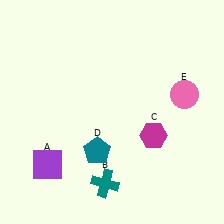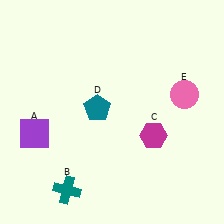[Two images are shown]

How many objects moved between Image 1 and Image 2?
3 objects moved between the two images.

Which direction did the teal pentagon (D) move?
The teal pentagon (D) moved up.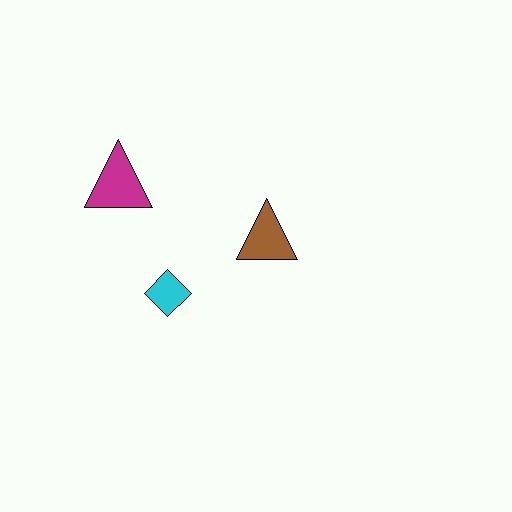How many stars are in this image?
There are no stars.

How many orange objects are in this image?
There are no orange objects.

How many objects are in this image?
There are 3 objects.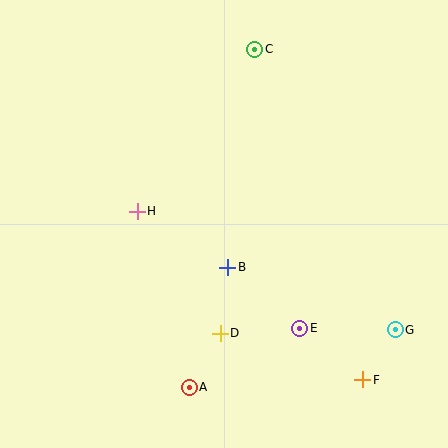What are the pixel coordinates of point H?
Point H is at (137, 211).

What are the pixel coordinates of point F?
Point F is at (363, 380).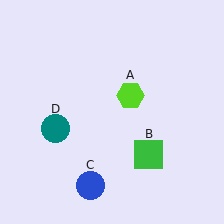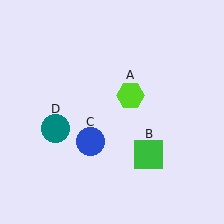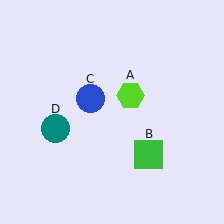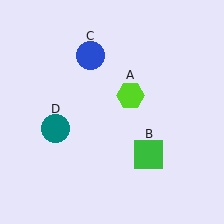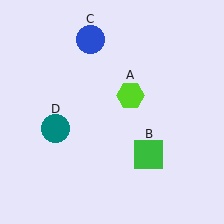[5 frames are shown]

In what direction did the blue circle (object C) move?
The blue circle (object C) moved up.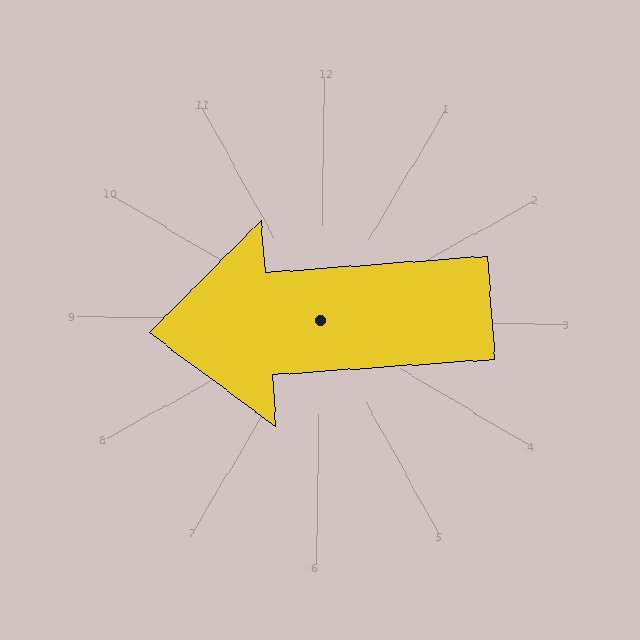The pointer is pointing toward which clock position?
Roughly 9 o'clock.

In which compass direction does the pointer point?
West.